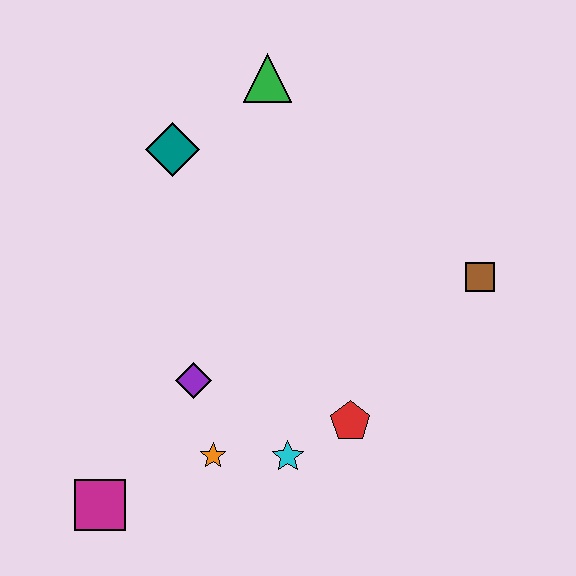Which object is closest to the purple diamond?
The orange star is closest to the purple diamond.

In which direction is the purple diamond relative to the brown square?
The purple diamond is to the left of the brown square.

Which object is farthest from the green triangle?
The magenta square is farthest from the green triangle.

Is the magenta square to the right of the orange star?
No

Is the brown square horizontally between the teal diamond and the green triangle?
No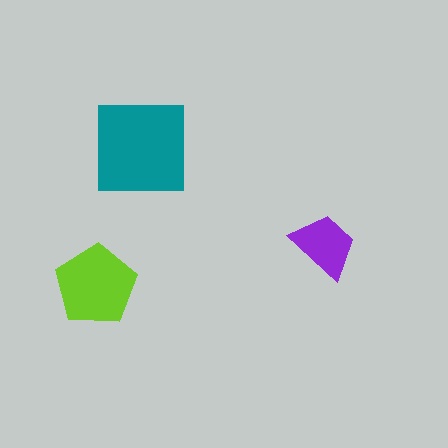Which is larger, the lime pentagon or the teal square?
The teal square.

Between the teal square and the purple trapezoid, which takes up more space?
The teal square.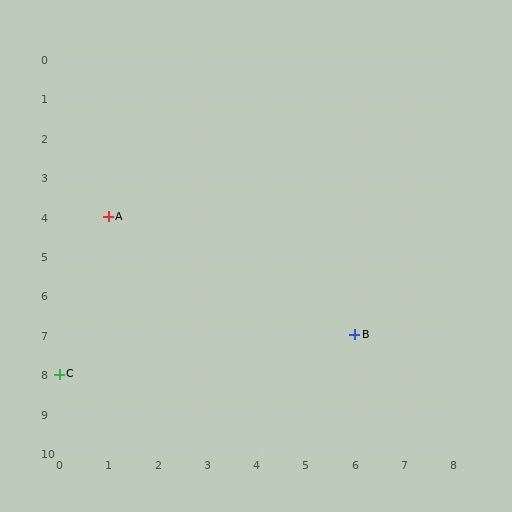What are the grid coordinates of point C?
Point C is at grid coordinates (0, 8).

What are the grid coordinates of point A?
Point A is at grid coordinates (1, 4).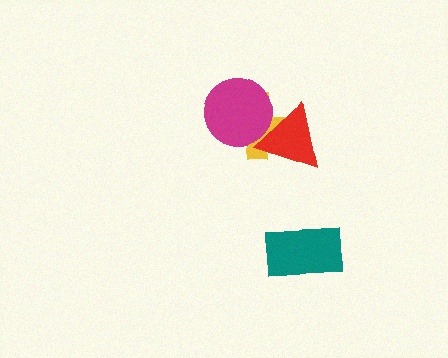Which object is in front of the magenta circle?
The red triangle is in front of the magenta circle.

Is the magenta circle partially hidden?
Yes, it is partially covered by another shape.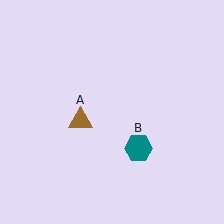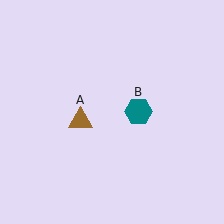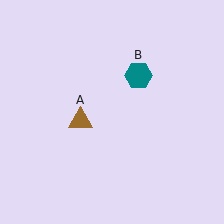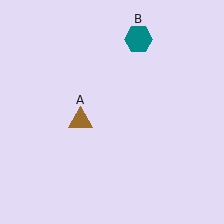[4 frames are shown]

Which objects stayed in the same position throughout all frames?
Brown triangle (object A) remained stationary.